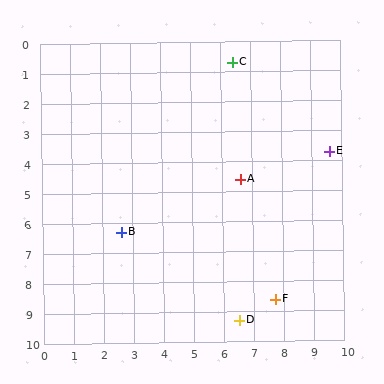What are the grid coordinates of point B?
Point B is at approximately (2.6, 6.3).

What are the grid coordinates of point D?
Point D is at approximately (6.5, 9.3).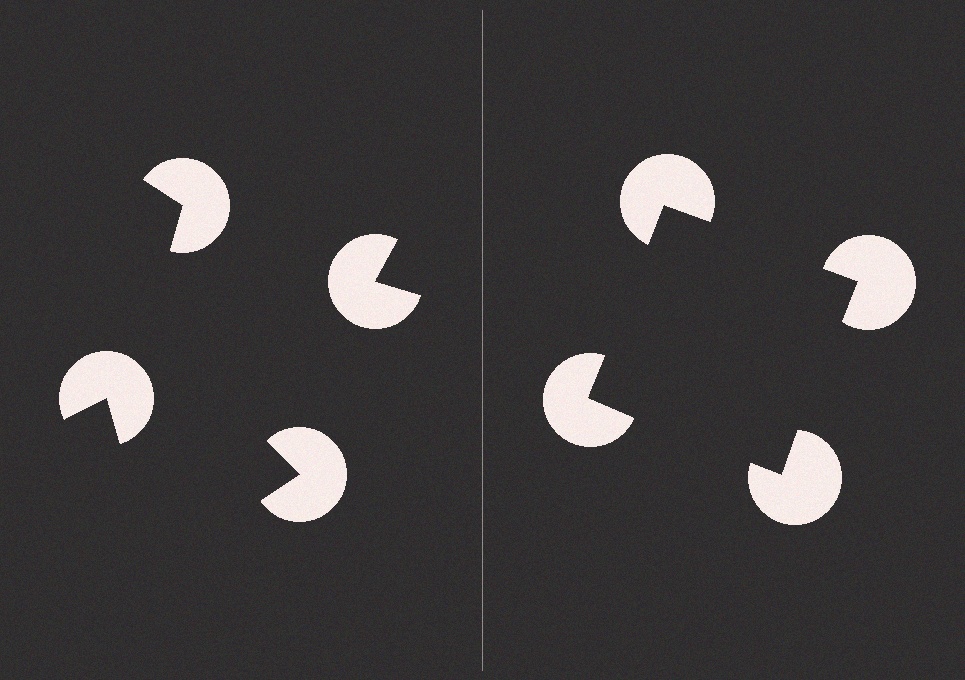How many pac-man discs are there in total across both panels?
8 — 4 on each side.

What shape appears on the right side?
An illusory square.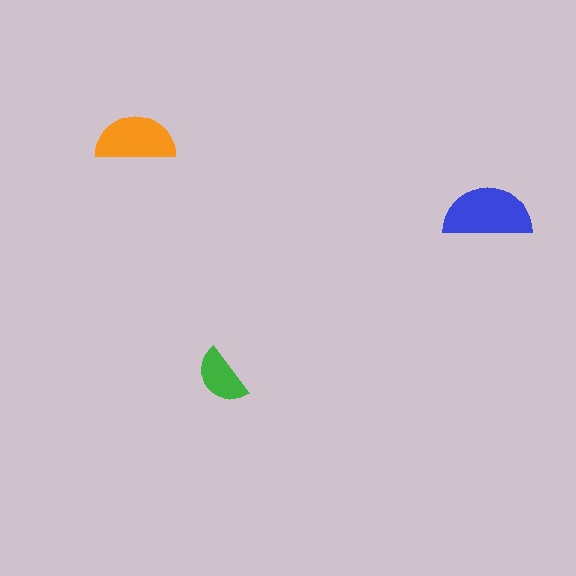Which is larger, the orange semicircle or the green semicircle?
The orange one.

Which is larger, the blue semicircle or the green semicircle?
The blue one.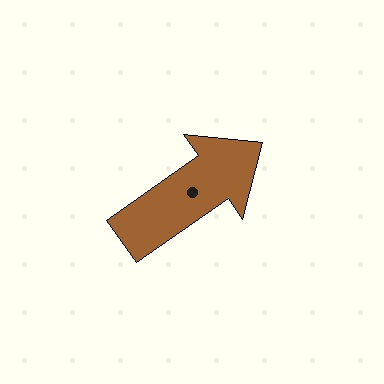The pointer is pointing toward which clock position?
Roughly 2 o'clock.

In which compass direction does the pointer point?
Northeast.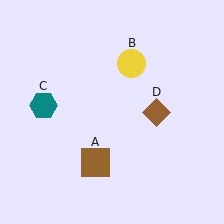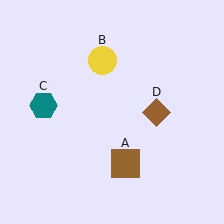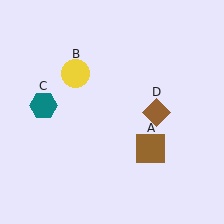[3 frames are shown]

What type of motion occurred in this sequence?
The brown square (object A), yellow circle (object B) rotated counterclockwise around the center of the scene.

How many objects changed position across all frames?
2 objects changed position: brown square (object A), yellow circle (object B).